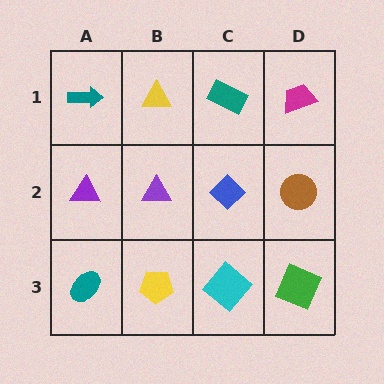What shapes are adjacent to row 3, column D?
A brown circle (row 2, column D), a cyan diamond (row 3, column C).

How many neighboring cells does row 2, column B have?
4.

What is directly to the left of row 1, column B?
A teal arrow.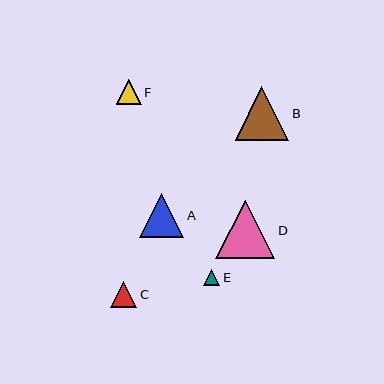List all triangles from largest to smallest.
From largest to smallest: D, B, A, C, F, E.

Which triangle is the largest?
Triangle D is the largest with a size of approximately 59 pixels.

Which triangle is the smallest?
Triangle E is the smallest with a size of approximately 16 pixels.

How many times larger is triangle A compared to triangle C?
Triangle A is approximately 1.7 times the size of triangle C.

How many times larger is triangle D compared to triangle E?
Triangle D is approximately 3.7 times the size of triangle E.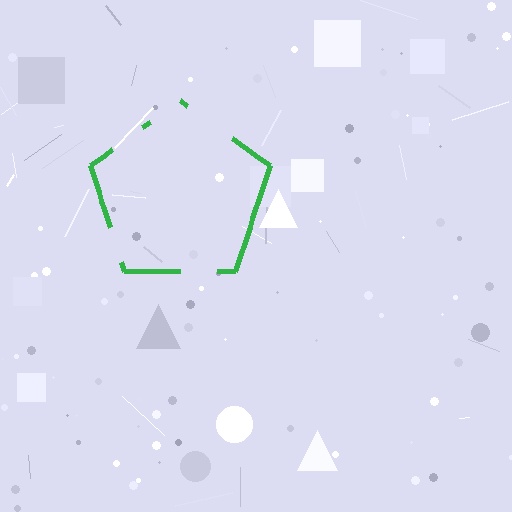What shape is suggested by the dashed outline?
The dashed outline suggests a pentagon.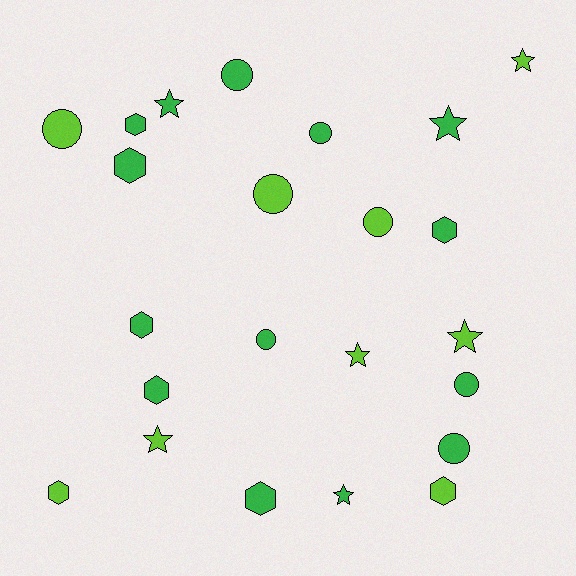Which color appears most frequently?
Green, with 14 objects.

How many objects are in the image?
There are 23 objects.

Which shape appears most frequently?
Hexagon, with 8 objects.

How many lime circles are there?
There are 3 lime circles.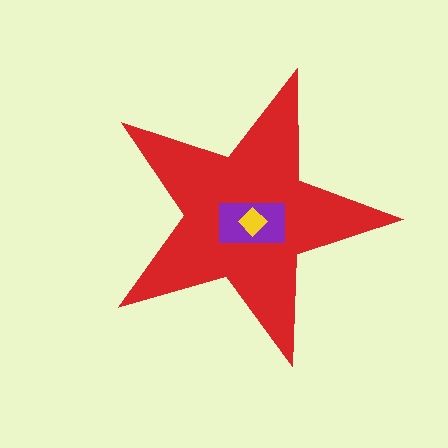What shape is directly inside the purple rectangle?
The yellow diamond.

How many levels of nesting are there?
3.